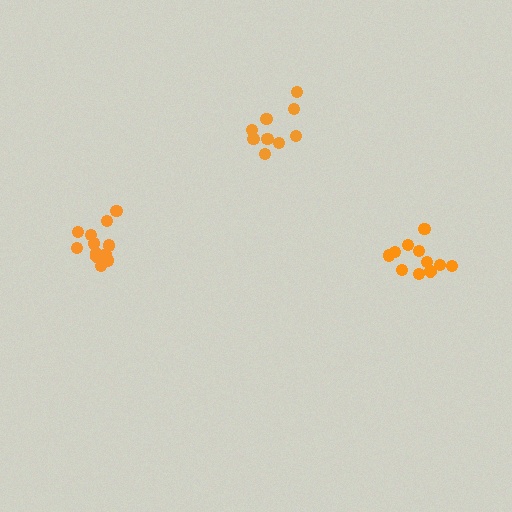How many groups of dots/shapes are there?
There are 3 groups.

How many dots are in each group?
Group 1: 11 dots, Group 2: 13 dots, Group 3: 9 dots (33 total).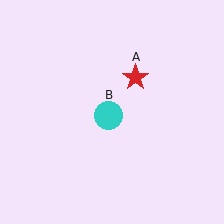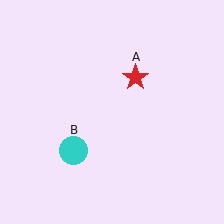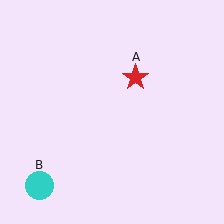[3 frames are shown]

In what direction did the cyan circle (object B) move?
The cyan circle (object B) moved down and to the left.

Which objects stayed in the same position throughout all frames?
Red star (object A) remained stationary.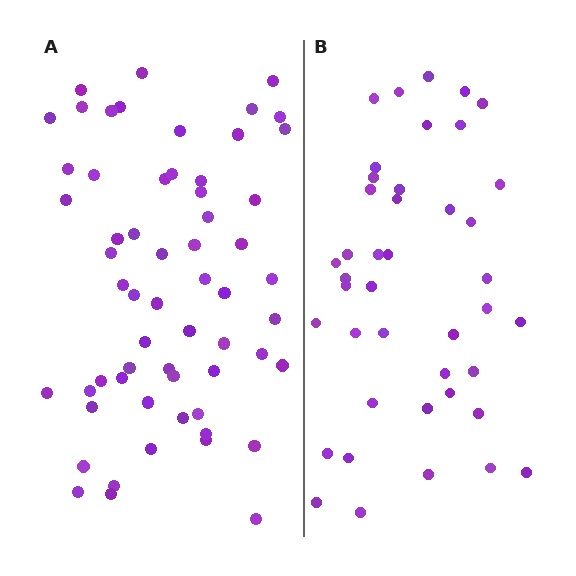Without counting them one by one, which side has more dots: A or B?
Region A (the left region) has more dots.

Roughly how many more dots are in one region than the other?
Region A has approximately 20 more dots than region B.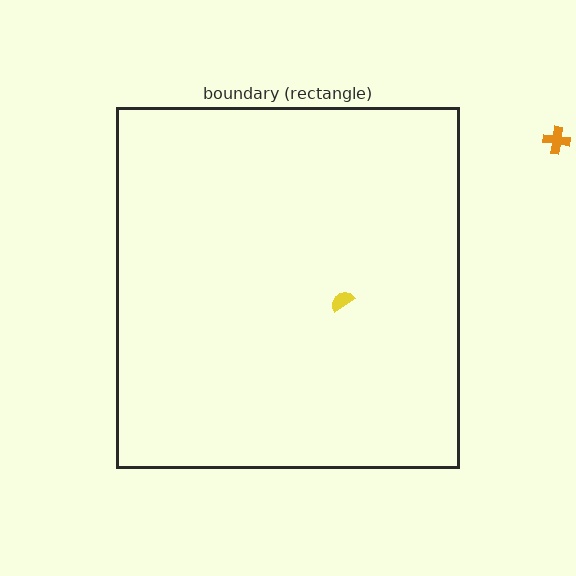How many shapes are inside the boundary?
1 inside, 1 outside.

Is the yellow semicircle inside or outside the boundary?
Inside.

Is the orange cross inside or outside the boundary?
Outside.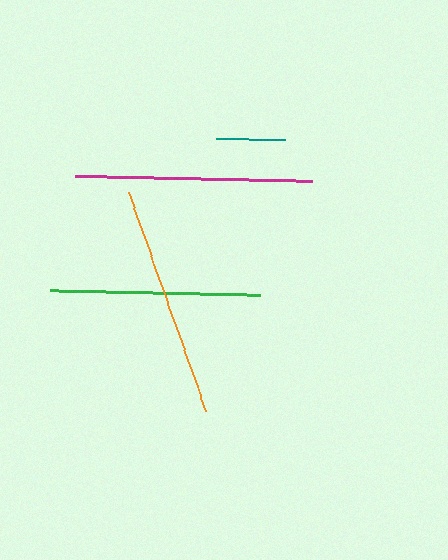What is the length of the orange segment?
The orange segment is approximately 232 pixels long.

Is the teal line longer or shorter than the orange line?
The orange line is longer than the teal line.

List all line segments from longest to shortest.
From longest to shortest: magenta, orange, green, teal.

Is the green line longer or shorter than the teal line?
The green line is longer than the teal line.